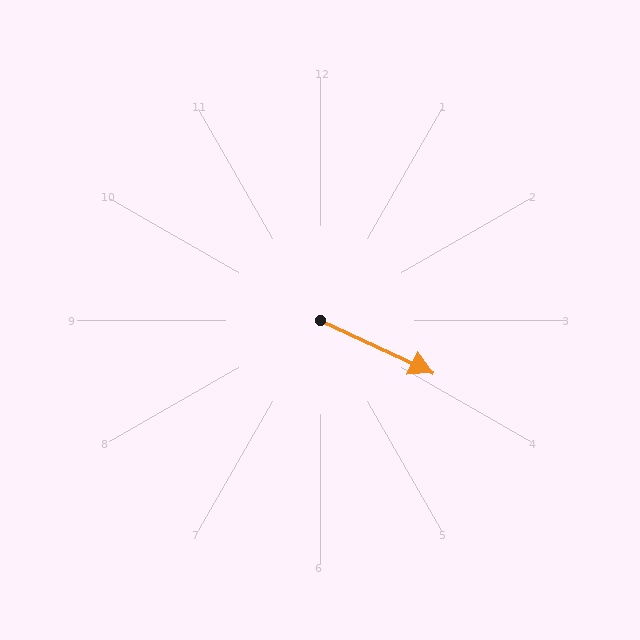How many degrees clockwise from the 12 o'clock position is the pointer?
Approximately 115 degrees.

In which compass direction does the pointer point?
Southeast.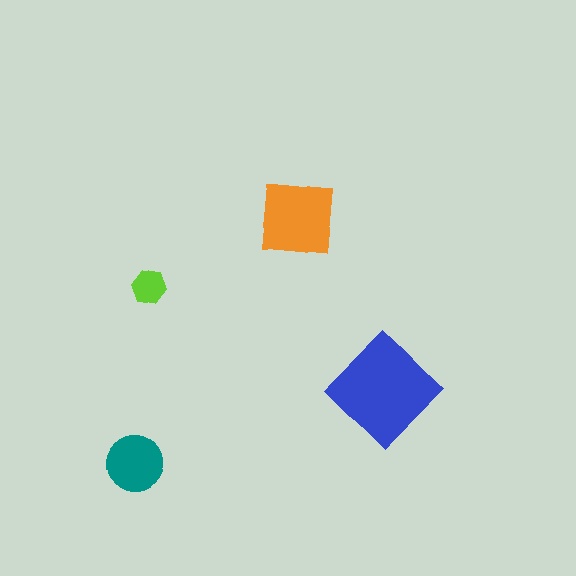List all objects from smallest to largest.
The lime hexagon, the teal circle, the orange square, the blue diamond.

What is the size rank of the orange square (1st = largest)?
2nd.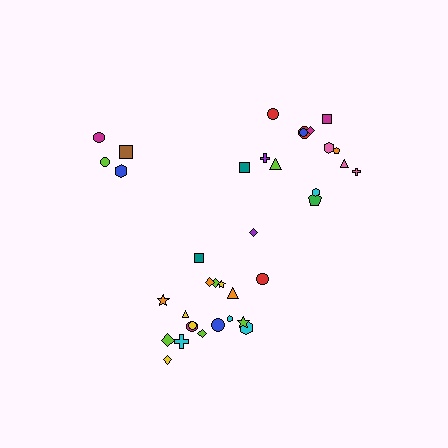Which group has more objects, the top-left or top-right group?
The top-right group.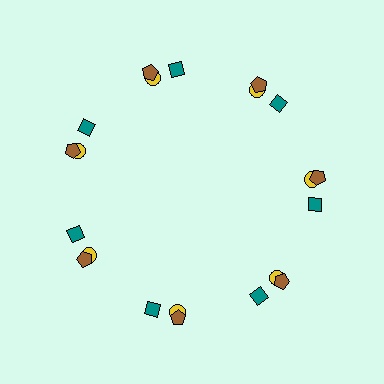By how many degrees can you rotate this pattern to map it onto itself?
The pattern maps onto itself every 51 degrees of rotation.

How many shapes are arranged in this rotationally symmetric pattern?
There are 21 shapes, arranged in 7 groups of 3.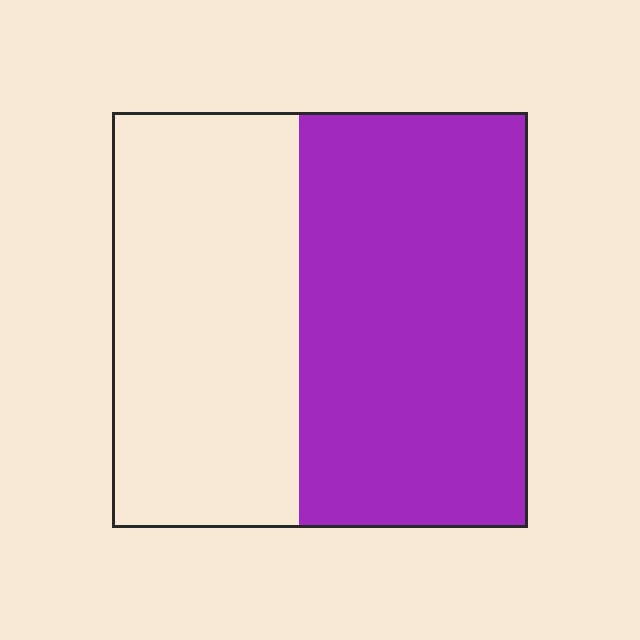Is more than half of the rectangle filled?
Yes.